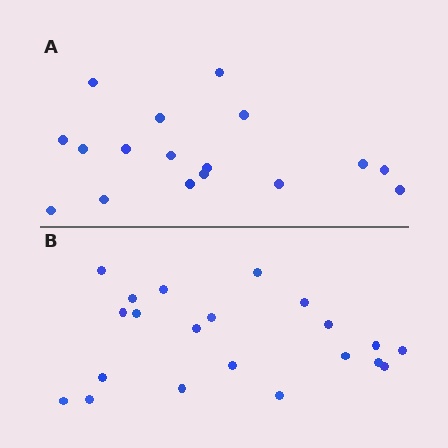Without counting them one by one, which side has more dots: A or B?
Region B (the bottom region) has more dots.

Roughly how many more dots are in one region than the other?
Region B has about 4 more dots than region A.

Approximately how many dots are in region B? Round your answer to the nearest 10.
About 20 dots. (The exact count is 21, which rounds to 20.)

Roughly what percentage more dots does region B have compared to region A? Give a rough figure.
About 25% more.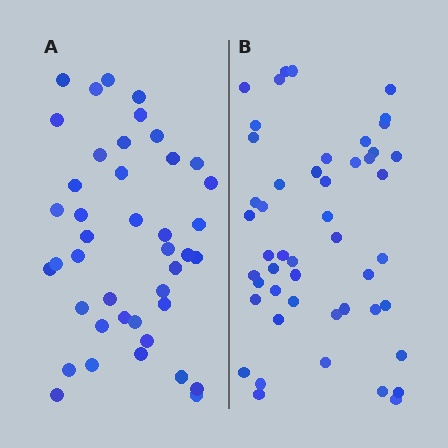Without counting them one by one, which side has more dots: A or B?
Region B (the right region) has more dots.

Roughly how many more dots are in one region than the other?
Region B has roughly 8 or so more dots than region A.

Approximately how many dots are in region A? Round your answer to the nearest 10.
About 40 dots. (The exact count is 42, which rounds to 40.)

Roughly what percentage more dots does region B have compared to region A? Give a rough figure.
About 15% more.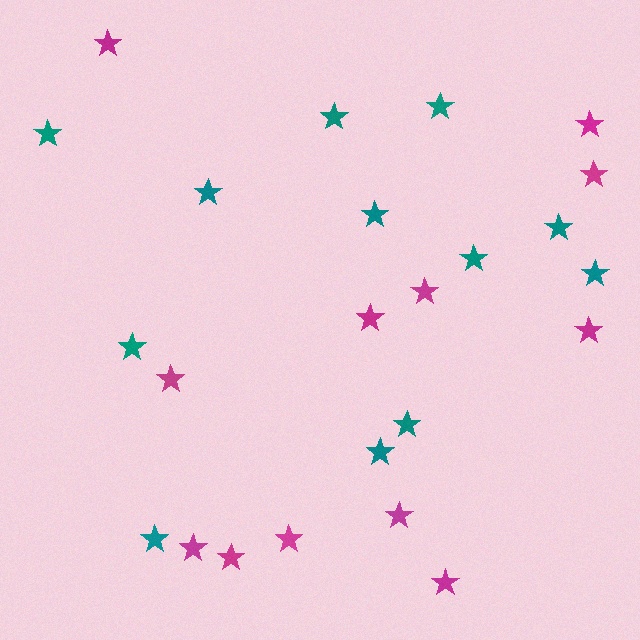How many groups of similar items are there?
There are 2 groups: one group of magenta stars (12) and one group of teal stars (12).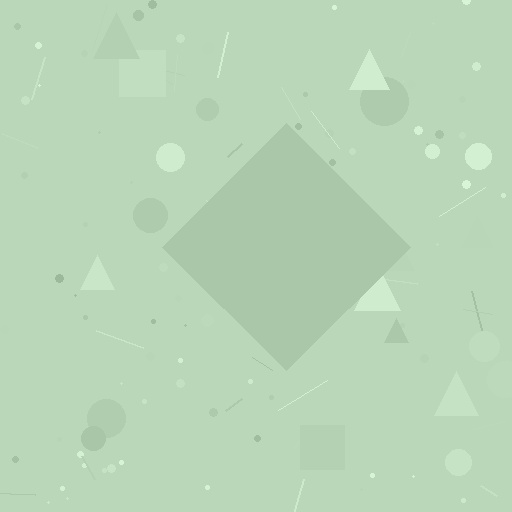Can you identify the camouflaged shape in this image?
The camouflaged shape is a diamond.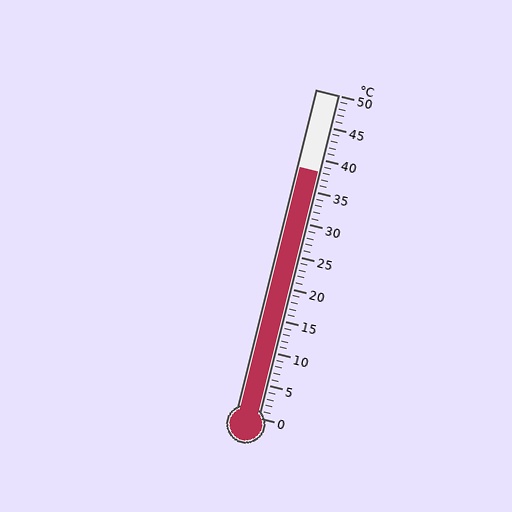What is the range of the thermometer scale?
The thermometer scale ranges from 0°C to 50°C.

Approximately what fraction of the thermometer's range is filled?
The thermometer is filled to approximately 75% of its range.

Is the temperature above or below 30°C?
The temperature is above 30°C.